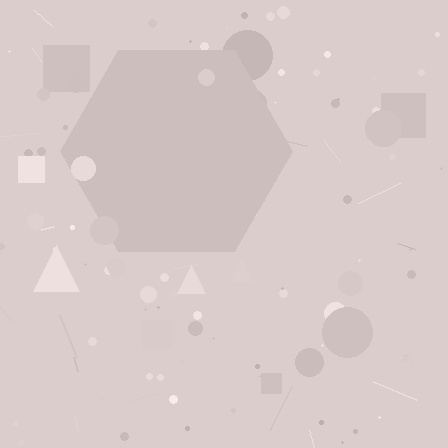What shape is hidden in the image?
A hexagon is hidden in the image.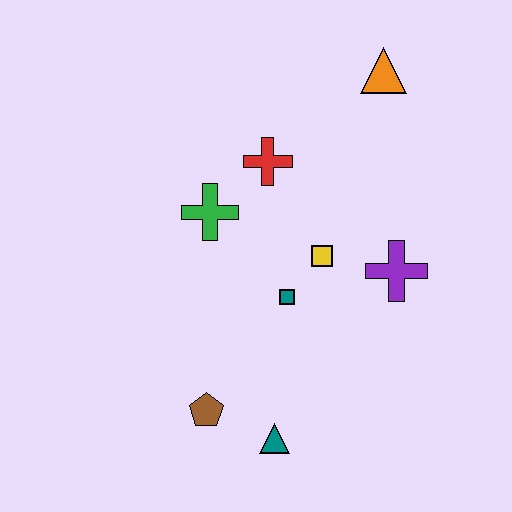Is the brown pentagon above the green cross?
No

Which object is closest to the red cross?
The green cross is closest to the red cross.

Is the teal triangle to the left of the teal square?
Yes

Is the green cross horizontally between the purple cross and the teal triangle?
No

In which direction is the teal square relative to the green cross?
The teal square is below the green cross.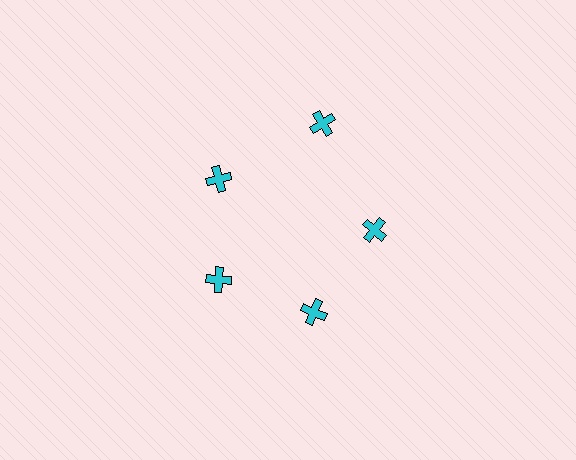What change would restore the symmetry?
The symmetry would be restored by moving it inward, back onto the ring so that all 5 crosses sit at equal angles and equal distance from the center.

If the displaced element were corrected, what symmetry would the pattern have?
It would have 5-fold rotational symmetry — the pattern would map onto itself every 72 degrees.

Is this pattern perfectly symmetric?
No. The 5 cyan crosses are arranged in a ring, but one element near the 1 o'clock position is pushed outward from the center, breaking the 5-fold rotational symmetry.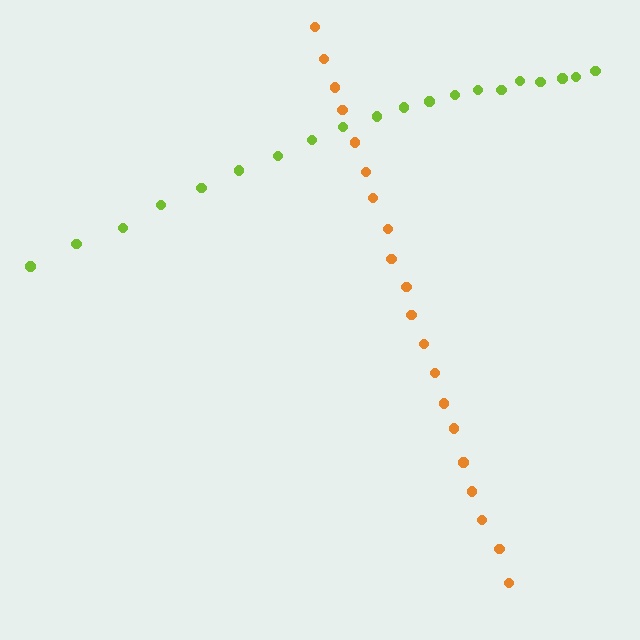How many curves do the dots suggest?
There are 2 distinct paths.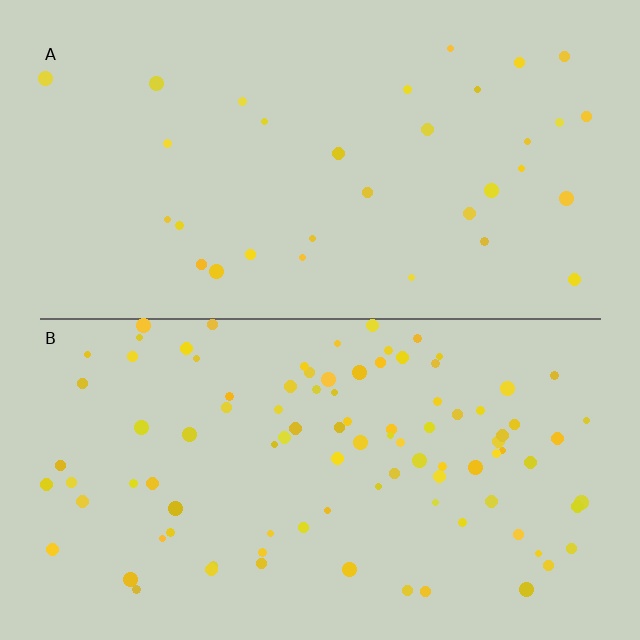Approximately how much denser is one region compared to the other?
Approximately 3.0× — region B over region A.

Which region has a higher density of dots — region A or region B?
B (the bottom).